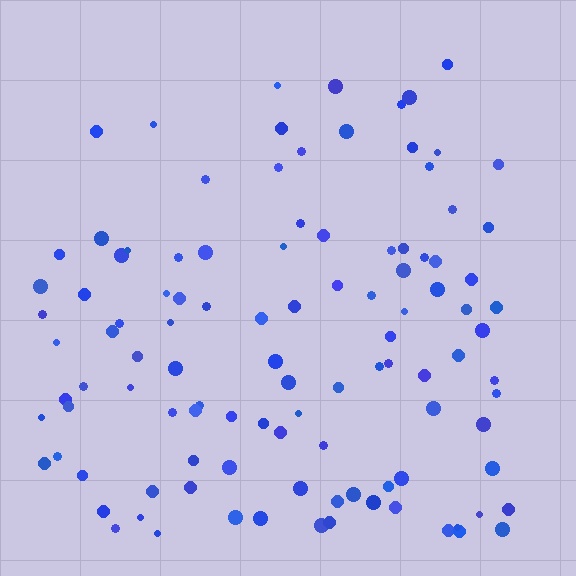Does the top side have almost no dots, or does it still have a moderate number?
Still a moderate number, just noticeably fewer than the bottom.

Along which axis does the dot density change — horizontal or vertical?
Vertical.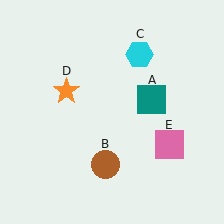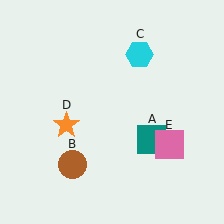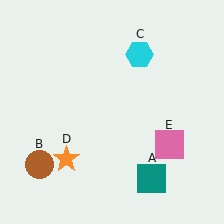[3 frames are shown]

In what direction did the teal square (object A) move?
The teal square (object A) moved down.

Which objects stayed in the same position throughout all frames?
Cyan hexagon (object C) and pink square (object E) remained stationary.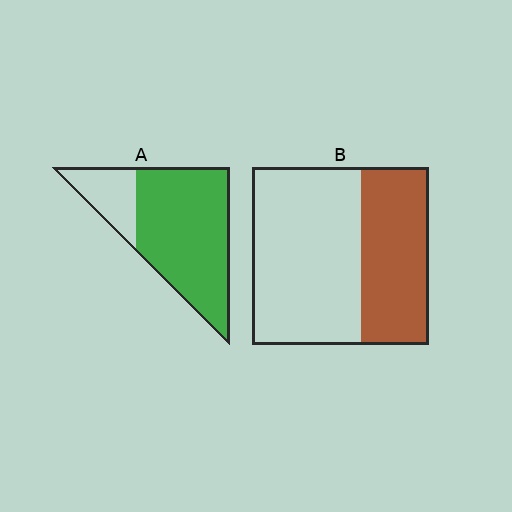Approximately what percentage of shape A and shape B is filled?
A is approximately 80% and B is approximately 40%.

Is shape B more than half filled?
No.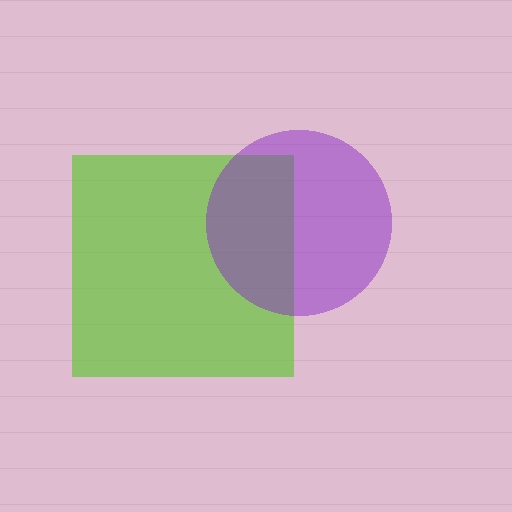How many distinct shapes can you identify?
There are 2 distinct shapes: a lime square, a purple circle.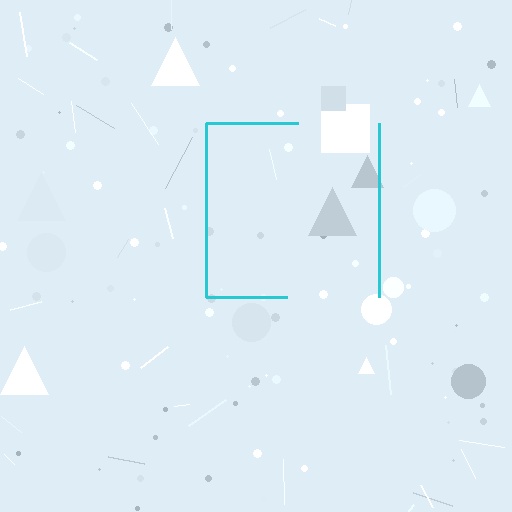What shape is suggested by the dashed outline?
The dashed outline suggests a square.